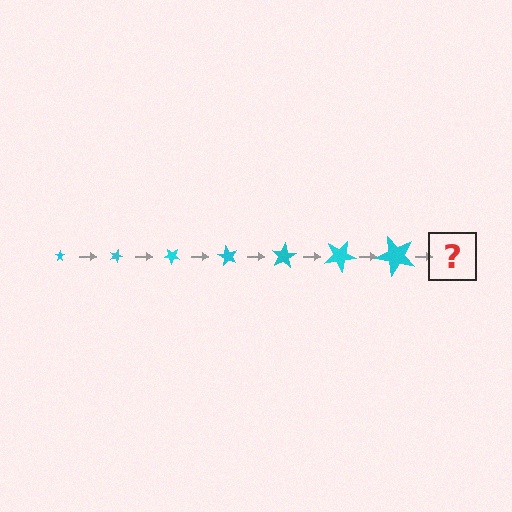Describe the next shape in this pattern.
It should be a star, larger than the previous one and rotated 140 degrees from the start.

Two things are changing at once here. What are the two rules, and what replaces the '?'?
The two rules are that the star grows larger each step and it rotates 20 degrees each step. The '?' should be a star, larger than the previous one and rotated 140 degrees from the start.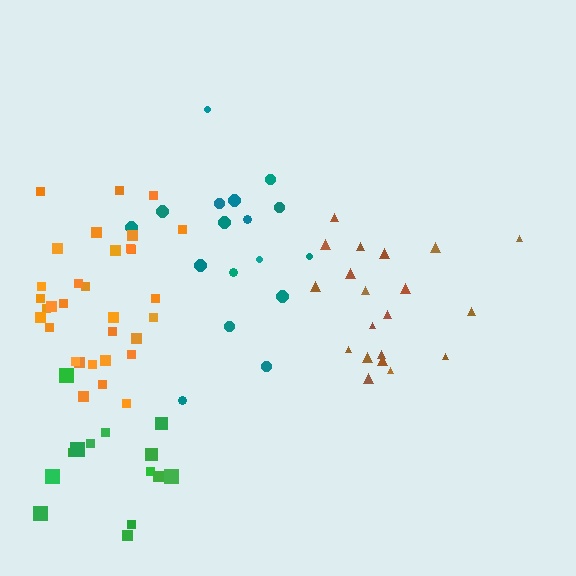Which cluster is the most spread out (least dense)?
Teal.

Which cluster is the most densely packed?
Orange.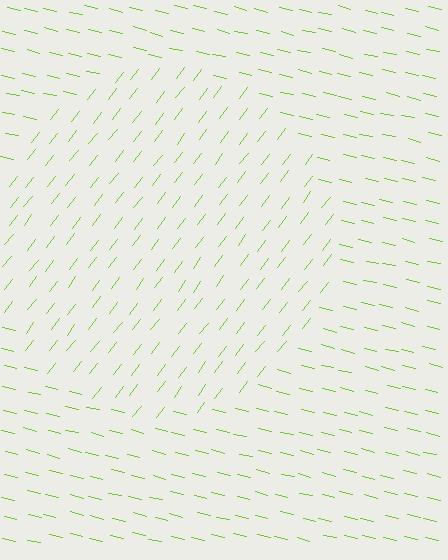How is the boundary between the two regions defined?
The boundary is defined purely by a change in line orientation (approximately 66 degrees difference). All lines are the same color and thickness.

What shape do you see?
I see a circle.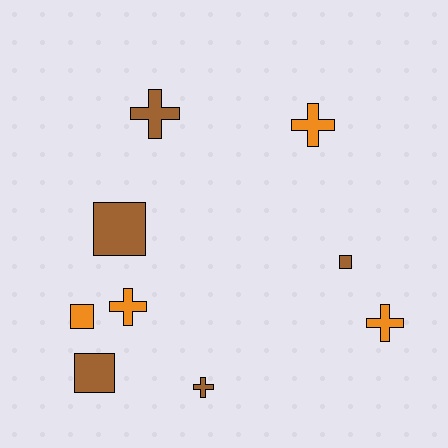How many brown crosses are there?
There are 2 brown crosses.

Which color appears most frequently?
Brown, with 5 objects.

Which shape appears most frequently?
Cross, with 5 objects.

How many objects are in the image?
There are 9 objects.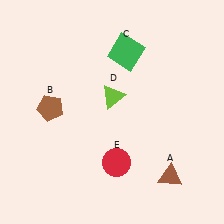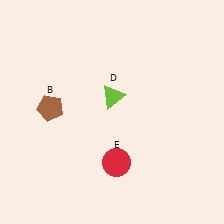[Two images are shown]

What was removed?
The green square (C), the brown triangle (A) were removed in Image 2.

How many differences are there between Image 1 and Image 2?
There are 2 differences between the two images.